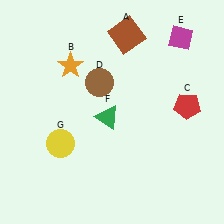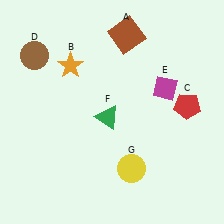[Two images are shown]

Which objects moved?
The objects that moved are: the brown circle (D), the magenta diamond (E), the yellow circle (G).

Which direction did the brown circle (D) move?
The brown circle (D) moved left.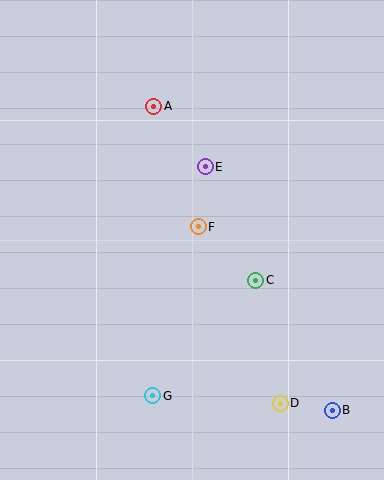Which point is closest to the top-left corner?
Point A is closest to the top-left corner.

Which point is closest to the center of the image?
Point F at (198, 227) is closest to the center.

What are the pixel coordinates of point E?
Point E is at (205, 167).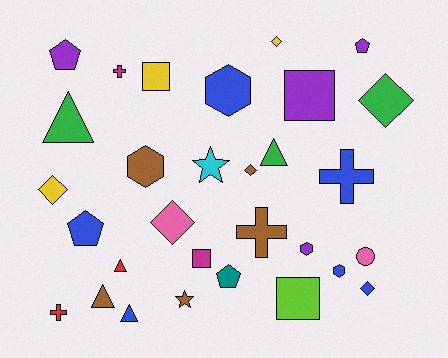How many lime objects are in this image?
There is 1 lime object.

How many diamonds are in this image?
There are 6 diamonds.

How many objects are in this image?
There are 30 objects.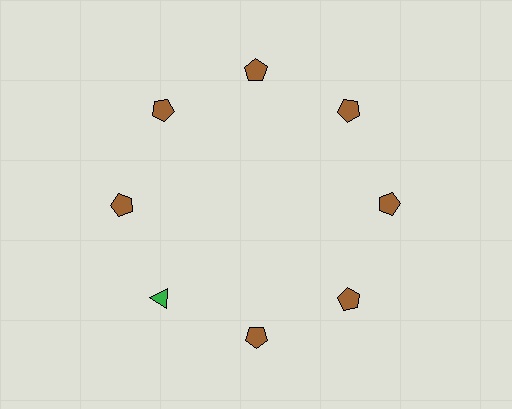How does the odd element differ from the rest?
It differs in both color (green instead of brown) and shape (triangle instead of pentagon).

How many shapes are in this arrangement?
There are 8 shapes arranged in a ring pattern.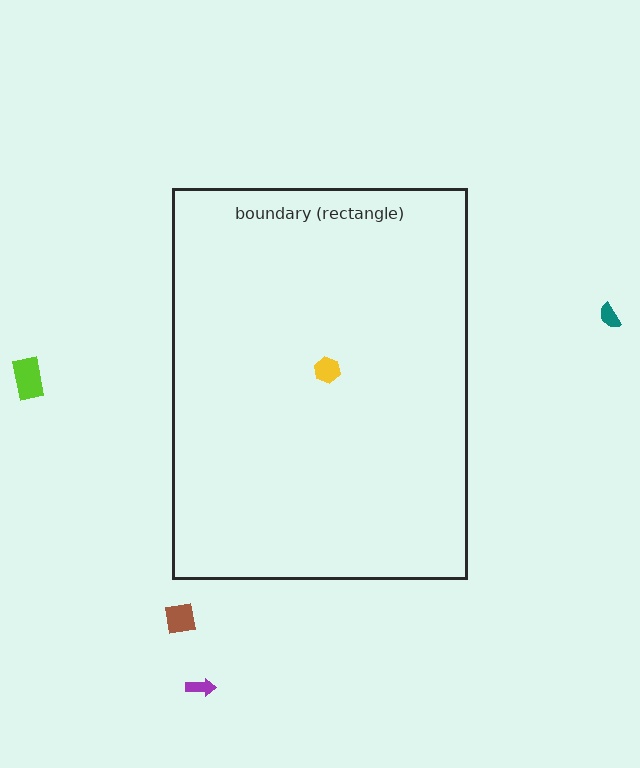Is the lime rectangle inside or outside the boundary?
Outside.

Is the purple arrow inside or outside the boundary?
Outside.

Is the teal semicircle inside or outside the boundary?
Outside.